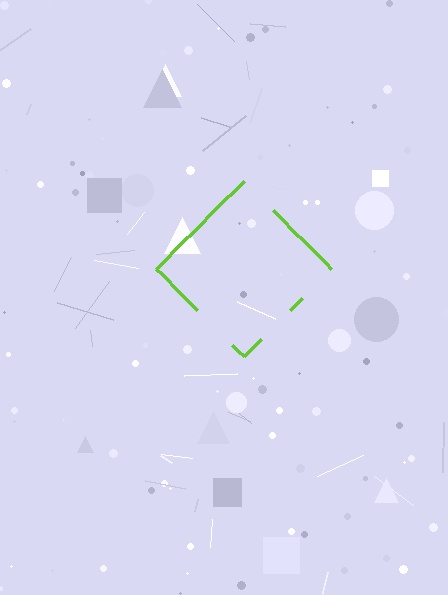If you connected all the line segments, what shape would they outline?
They would outline a diamond.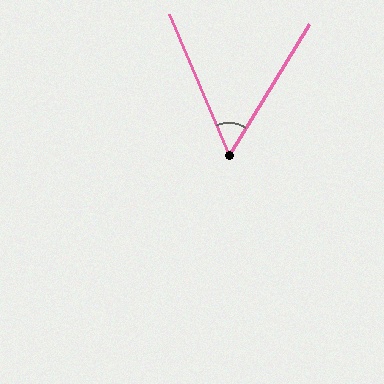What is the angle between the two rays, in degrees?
Approximately 54 degrees.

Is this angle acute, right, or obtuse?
It is acute.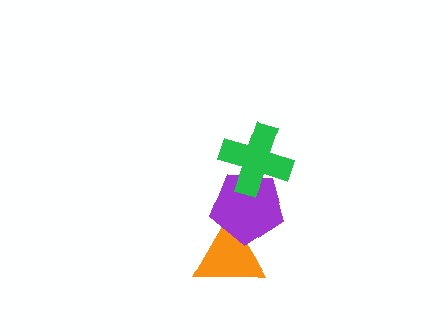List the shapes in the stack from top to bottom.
From top to bottom: the green cross, the purple pentagon, the orange triangle.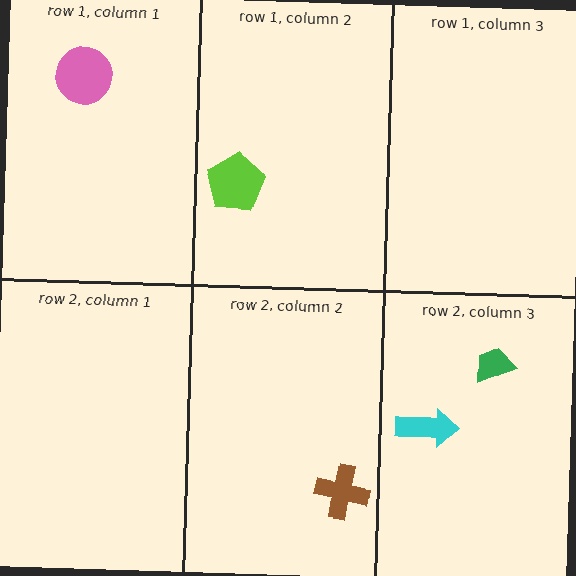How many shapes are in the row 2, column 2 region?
1.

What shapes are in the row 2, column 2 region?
The brown cross.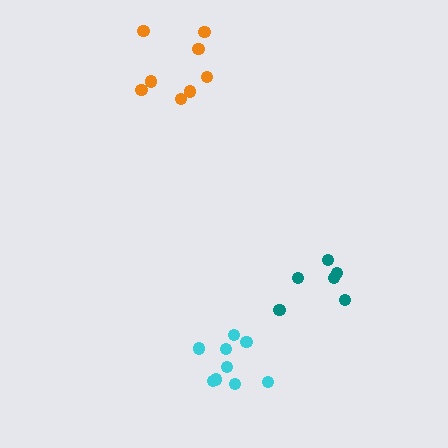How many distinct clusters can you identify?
There are 3 distinct clusters.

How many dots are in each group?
Group 1: 9 dots, Group 2: 8 dots, Group 3: 6 dots (23 total).